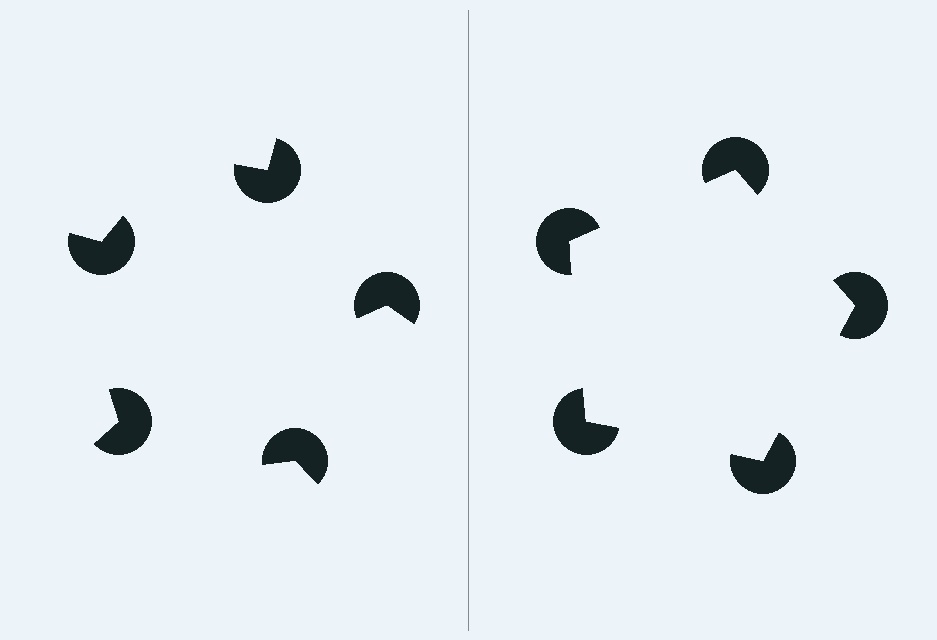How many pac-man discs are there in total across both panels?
10 — 5 on each side.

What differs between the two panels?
The pac-man discs are positioned identically on both sides; only the wedge orientations differ. On the right they align to a pentagon; on the left they are misaligned.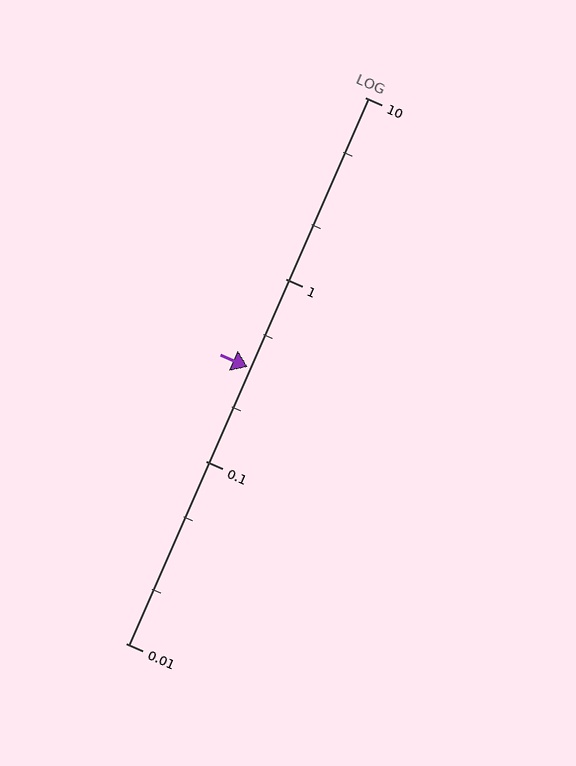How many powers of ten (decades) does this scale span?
The scale spans 3 decades, from 0.01 to 10.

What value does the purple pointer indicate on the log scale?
The pointer indicates approximately 0.33.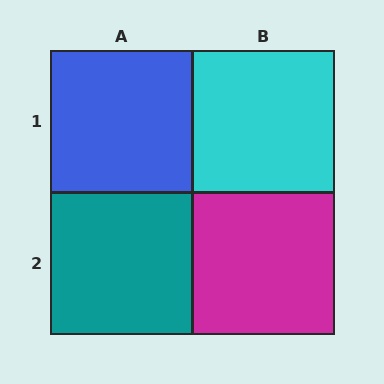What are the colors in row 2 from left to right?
Teal, magenta.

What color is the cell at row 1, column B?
Cyan.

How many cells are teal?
1 cell is teal.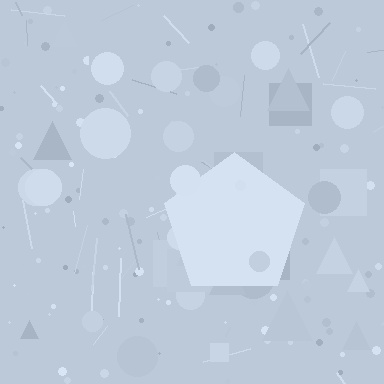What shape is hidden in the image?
A pentagon is hidden in the image.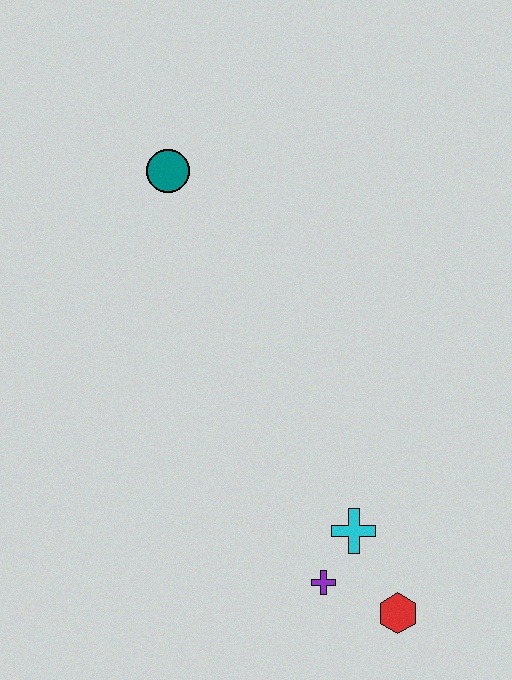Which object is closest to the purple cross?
The cyan cross is closest to the purple cross.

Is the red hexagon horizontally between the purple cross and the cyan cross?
No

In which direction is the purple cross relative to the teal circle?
The purple cross is below the teal circle.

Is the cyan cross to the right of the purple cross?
Yes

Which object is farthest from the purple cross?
The teal circle is farthest from the purple cross.